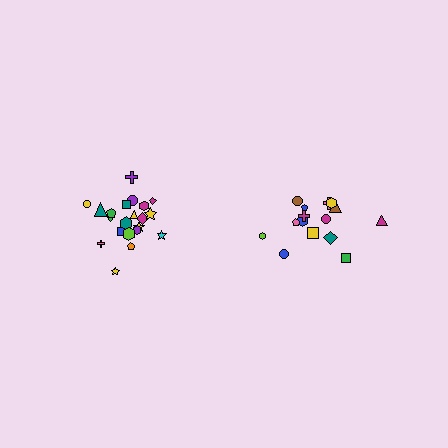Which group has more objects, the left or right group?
The left group.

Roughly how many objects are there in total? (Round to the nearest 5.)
Roughly 35 objects in total.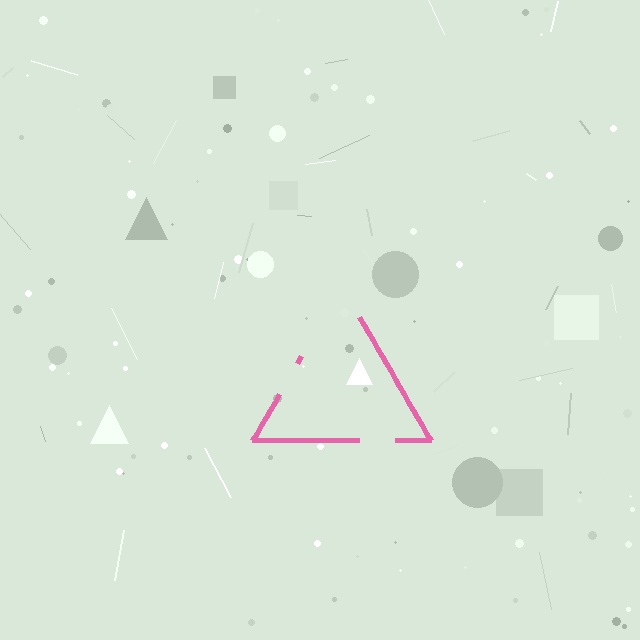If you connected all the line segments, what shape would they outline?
They would outline a triangle.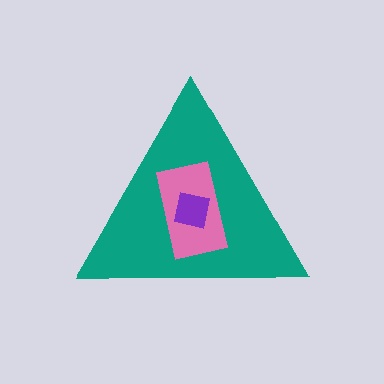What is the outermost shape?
The teal triangle.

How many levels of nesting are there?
3.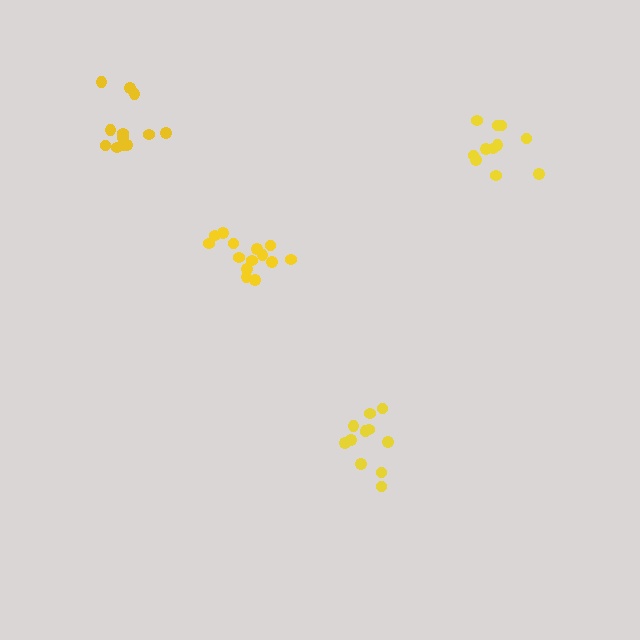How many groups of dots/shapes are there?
There are 4 groups.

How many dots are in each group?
Group 1: 11 dots, Group 2: 12 dots, Group 3: 12 dots, Group 4: 14 dots (49 total).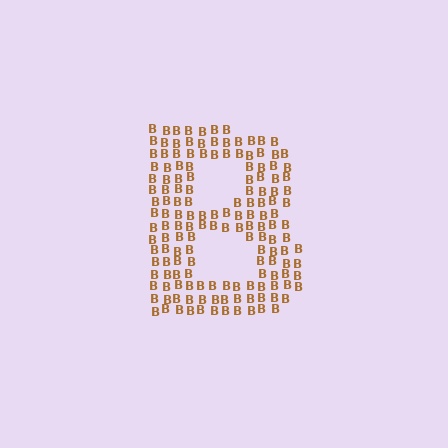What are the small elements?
The small elements are letter B's.